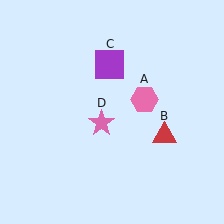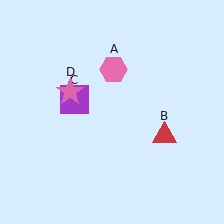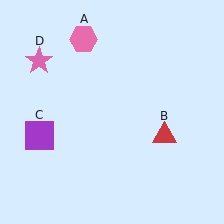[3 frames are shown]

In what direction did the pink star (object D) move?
The pink star (object D) moved up and to the left.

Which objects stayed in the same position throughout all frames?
Red triangle (object B) remained stationary.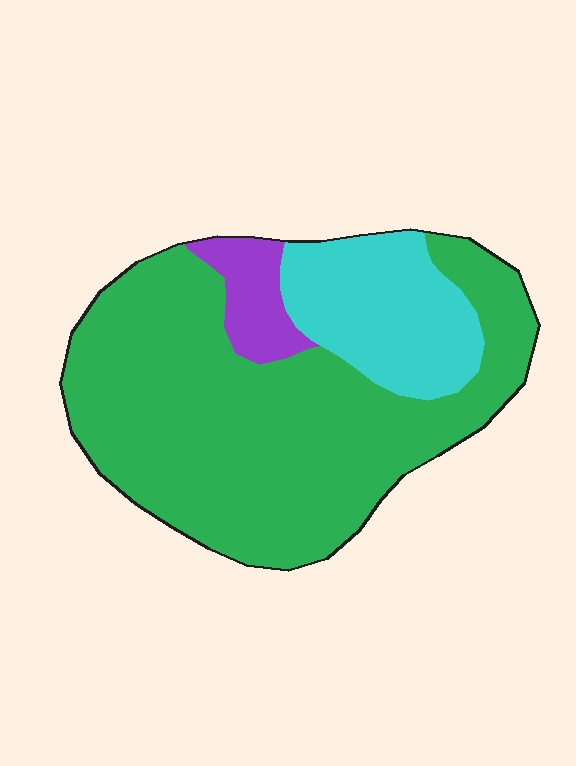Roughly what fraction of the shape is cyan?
Cyan takes up about one fifth (1/5) of the shape.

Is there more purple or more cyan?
Cyan.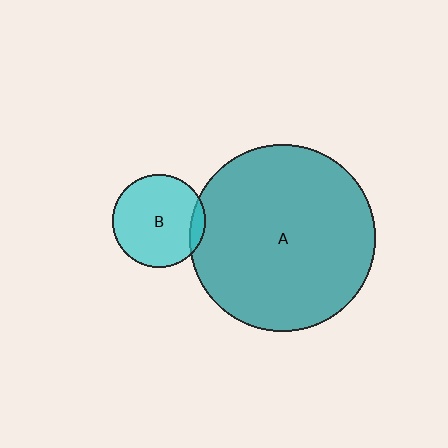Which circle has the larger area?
Circle A (teal).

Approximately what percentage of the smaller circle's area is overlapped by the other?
Approximately 10%.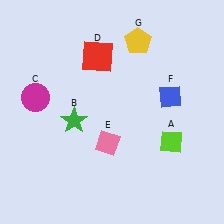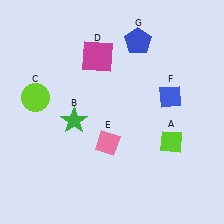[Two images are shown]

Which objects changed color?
C changed from magenta to lime. D changed from red to magenta. G changed from yellow to blue.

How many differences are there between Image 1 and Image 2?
There are 3 differences between the two images.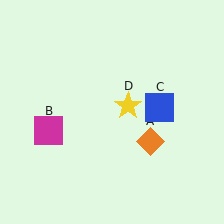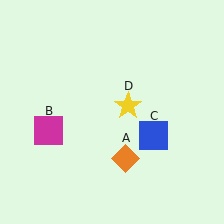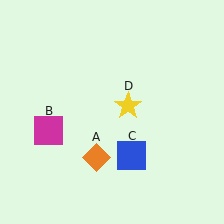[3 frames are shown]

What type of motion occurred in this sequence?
The orange diamond (object A), blue square (object C) rotated clockwise around the center of the scene.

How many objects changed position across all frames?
2 objects changed position: orange diamond (object A), blue square (object C).